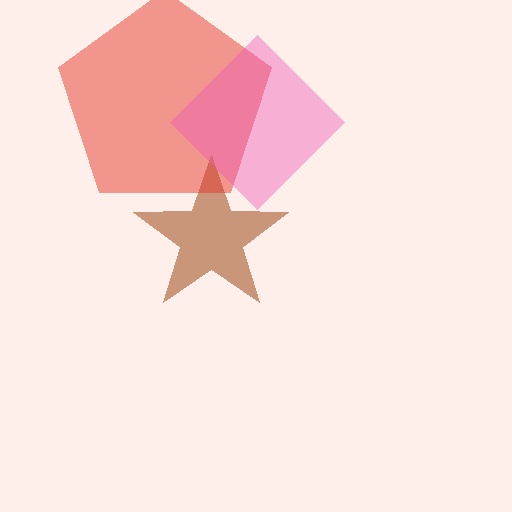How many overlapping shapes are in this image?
There are 3 overlapping shapes in the image.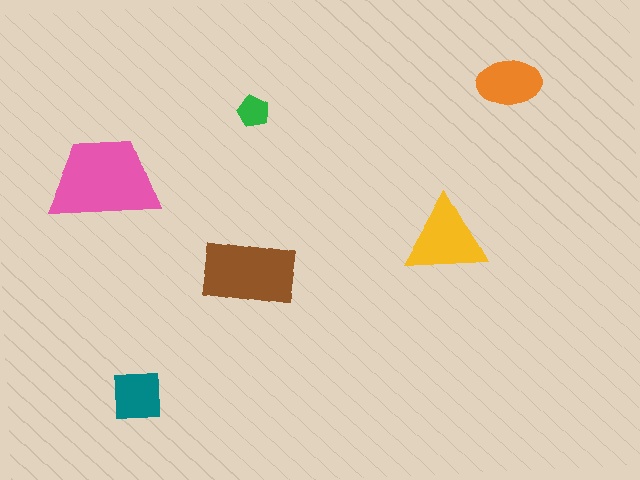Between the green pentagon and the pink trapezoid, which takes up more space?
The pink trapezoid.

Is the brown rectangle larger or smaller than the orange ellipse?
Larger.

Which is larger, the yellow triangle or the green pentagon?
The yellow triangle.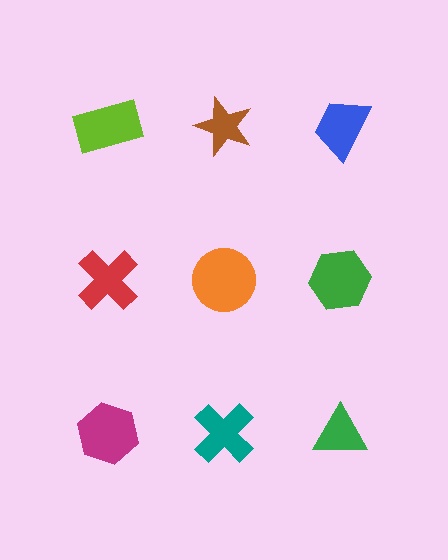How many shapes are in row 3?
3 shapes.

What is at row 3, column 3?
A green triangle.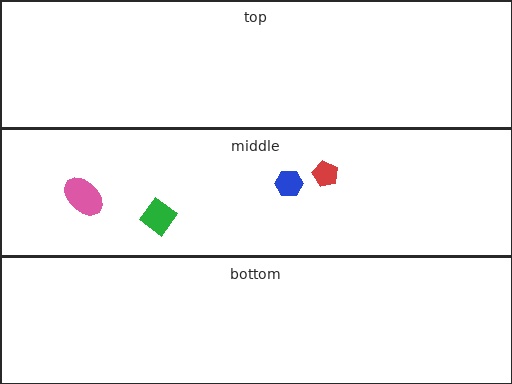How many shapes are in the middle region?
4.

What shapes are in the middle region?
The red pentagon, the pink ellipse, the green diamond, the blue hexagon.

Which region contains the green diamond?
The middle region.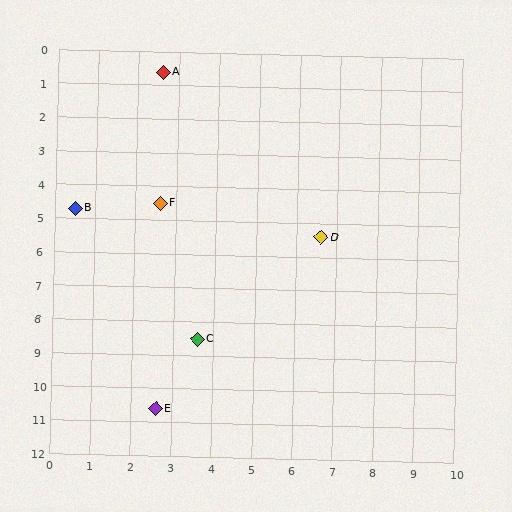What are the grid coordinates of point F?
Point F is at approximately (2.6, 4.5).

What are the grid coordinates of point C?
Point C is at approximately (3.6, 8.5).